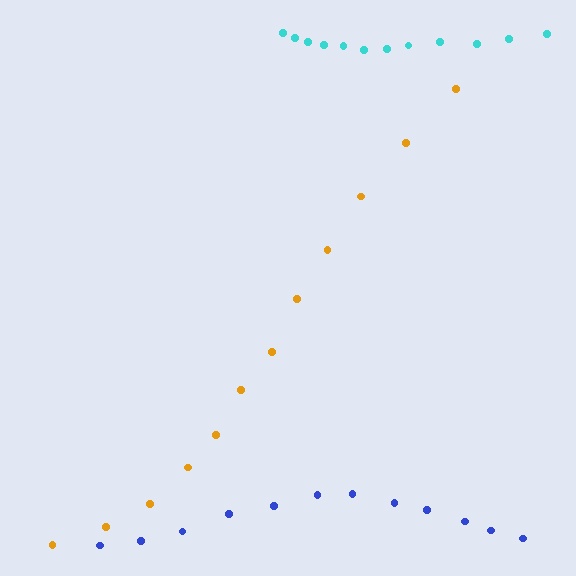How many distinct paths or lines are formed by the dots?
There are 3 distinct paths.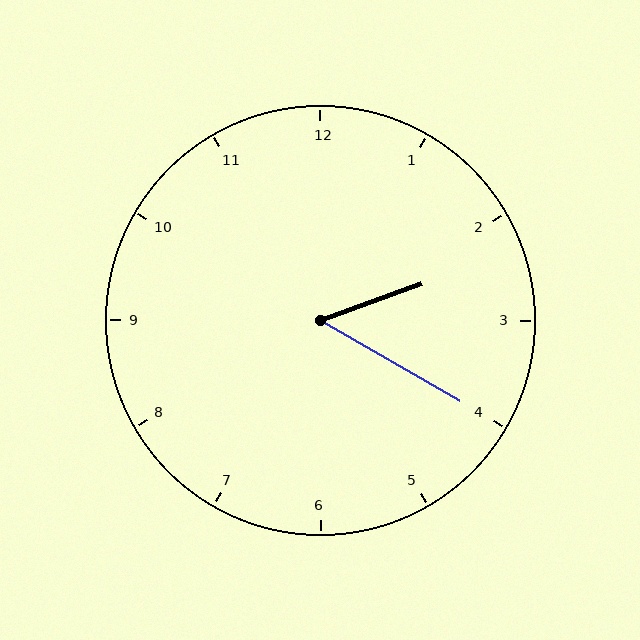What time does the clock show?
2:20.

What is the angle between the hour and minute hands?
Approximately 50 degrees.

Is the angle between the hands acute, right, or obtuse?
It is acute.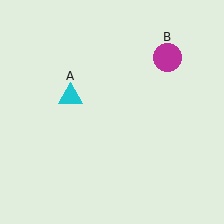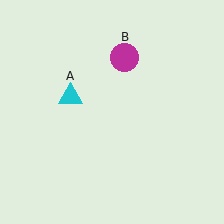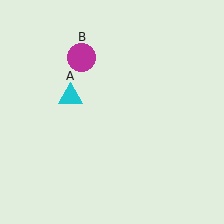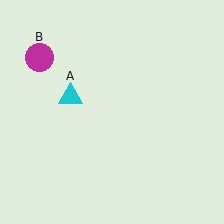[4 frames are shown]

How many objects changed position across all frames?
1 object changed position: magenta circle (object B).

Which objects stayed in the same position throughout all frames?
Cyan triangle (object A) remained stationary.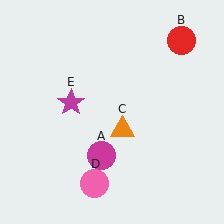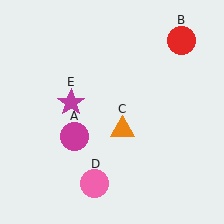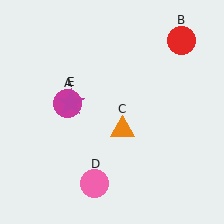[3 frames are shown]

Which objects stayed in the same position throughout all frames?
Red circle (object B) and orange triangle (object C) and pink circle (object D) and magenta star (object E) remained stationary.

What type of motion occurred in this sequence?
The magenta circle (object A) rotated clockwise around the center of the scene.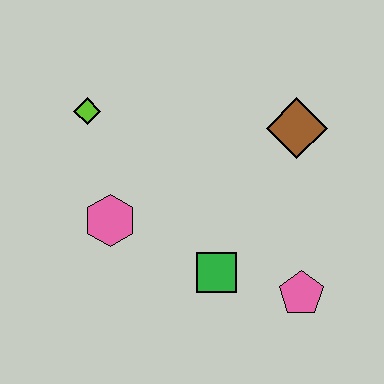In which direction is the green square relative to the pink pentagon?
The green square is to the left of the pink pentagon.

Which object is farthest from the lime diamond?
The pink pentagon is farthest from the lime diamond.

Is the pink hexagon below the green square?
No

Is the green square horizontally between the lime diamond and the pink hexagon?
No